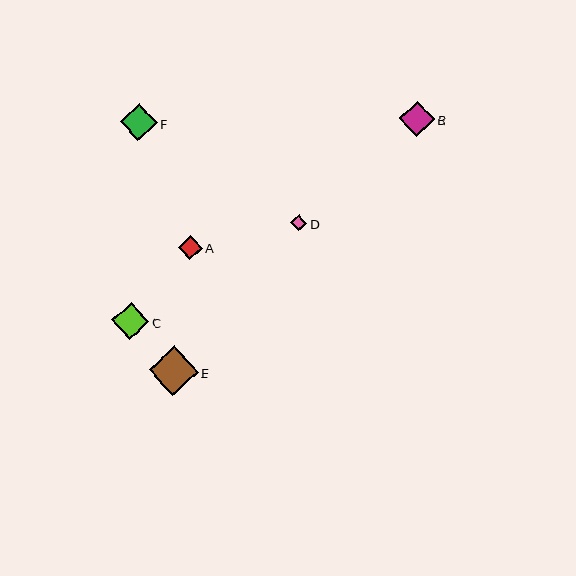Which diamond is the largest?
Diamond E is the largest with a size of approximately 49 pixels.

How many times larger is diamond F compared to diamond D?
Diamond F is approximately 2.3 times the size of diamond D.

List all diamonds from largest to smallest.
From largest to smallest: E, C, F, B, A, D.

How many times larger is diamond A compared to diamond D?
Diamond A is approximately 1.5 times the size of diamond D.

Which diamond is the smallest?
Diamond D is the smallest with a size of approximately 16 pixels.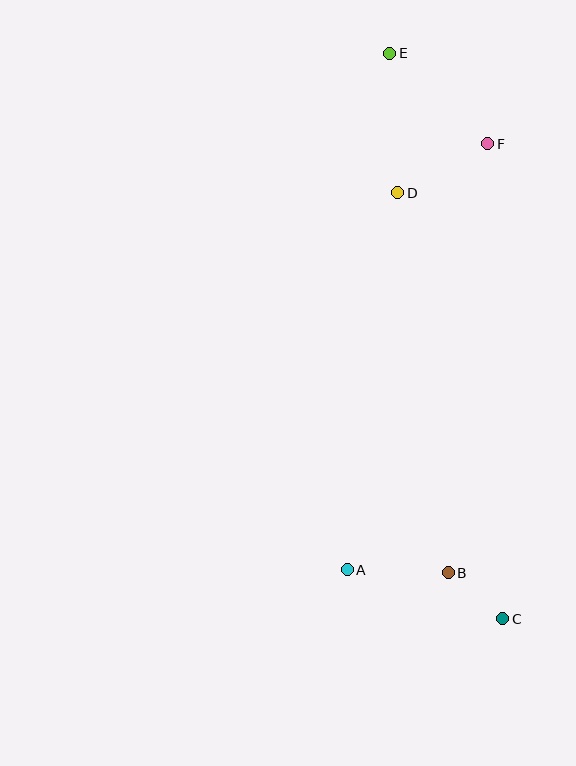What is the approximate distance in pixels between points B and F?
The distance between B and F is approximately 431 pixels.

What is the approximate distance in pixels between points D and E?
The distance between D and E is approximately 140 pixels.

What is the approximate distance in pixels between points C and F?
The distance between C and F is approximately 475 pixels.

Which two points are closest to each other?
Points B and C are closest to each other.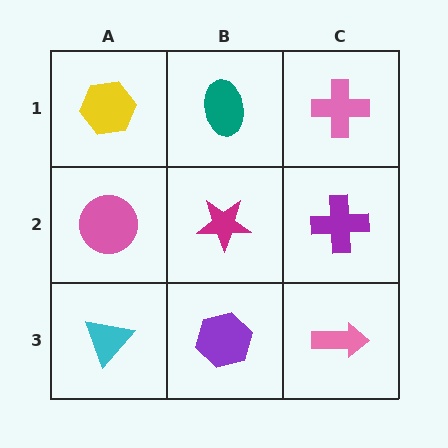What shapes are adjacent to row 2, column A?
A yellow hexagon (row 1, column A), a cyan triangle (row 3, column A), a magenta star (row 2, column B).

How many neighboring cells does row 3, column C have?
2.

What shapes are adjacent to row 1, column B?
A magenta star (row 2, column B), a yellow hexagon (row 1, column A), a pink cross (row 1, column C).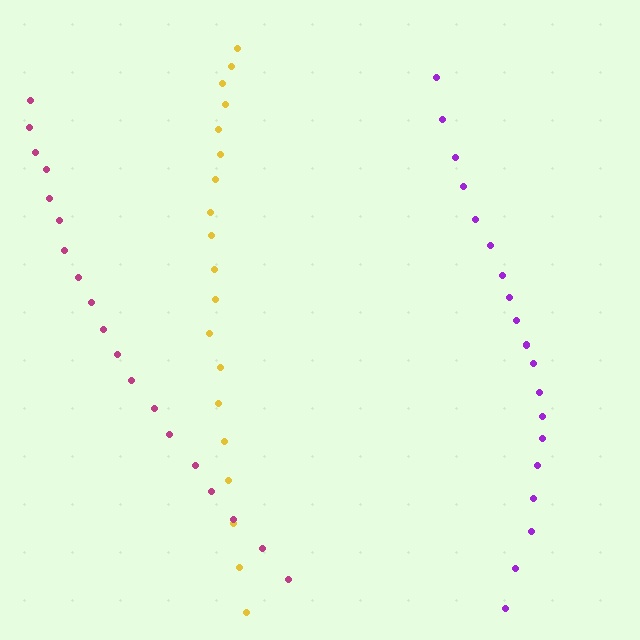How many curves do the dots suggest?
There are 3 distinct paths.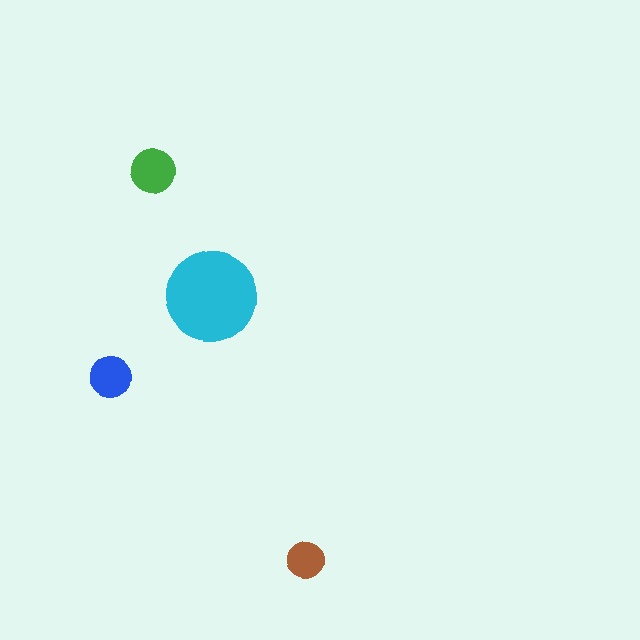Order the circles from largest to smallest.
the cyan one, the green one, the blue one, the brown one.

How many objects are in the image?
There are 4 objects in the image.